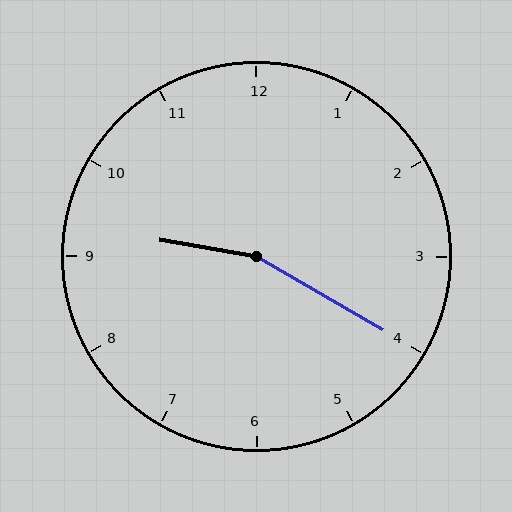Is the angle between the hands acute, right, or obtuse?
It is obtuse.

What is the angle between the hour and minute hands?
Approximately 160 degrees.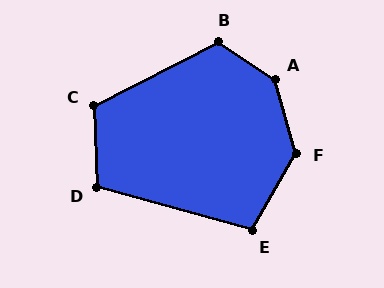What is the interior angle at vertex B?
Approximately 119 degrees (obtuse).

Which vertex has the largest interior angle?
A, at approximately 140 degrees.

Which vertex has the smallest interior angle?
E, at approximately 105 degrees.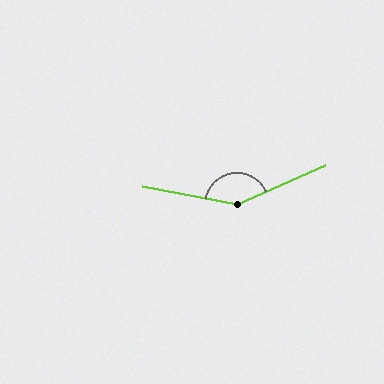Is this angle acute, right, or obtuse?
It is obtuse.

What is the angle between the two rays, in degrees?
Approximately 145 degrees.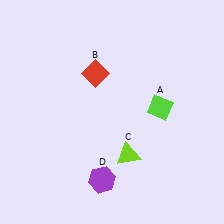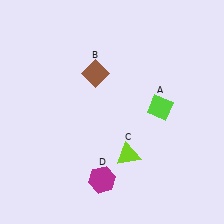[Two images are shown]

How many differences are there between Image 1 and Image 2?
There are 2 differences between the two images.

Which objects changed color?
B changed from red to brown. D changed from purple to magenta.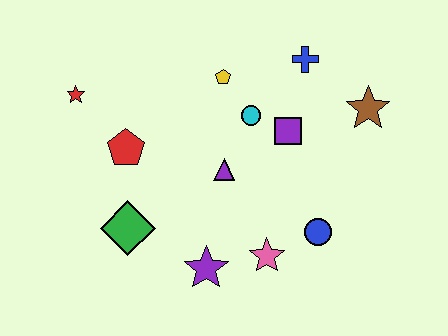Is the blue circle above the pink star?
Yes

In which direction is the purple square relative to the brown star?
The purple square is to the left of the brown star.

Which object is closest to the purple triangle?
The cyan circle is closest to the purple triangle.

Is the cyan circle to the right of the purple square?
No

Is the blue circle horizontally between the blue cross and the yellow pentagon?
No